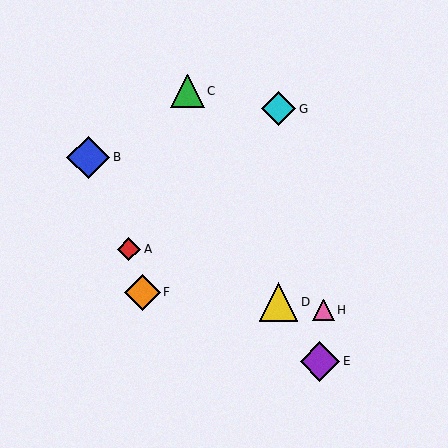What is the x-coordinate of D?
Object D is at x≈278.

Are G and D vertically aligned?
Yes, both are at x≈278.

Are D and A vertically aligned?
No, D is at x≈278 and A is at x≈129.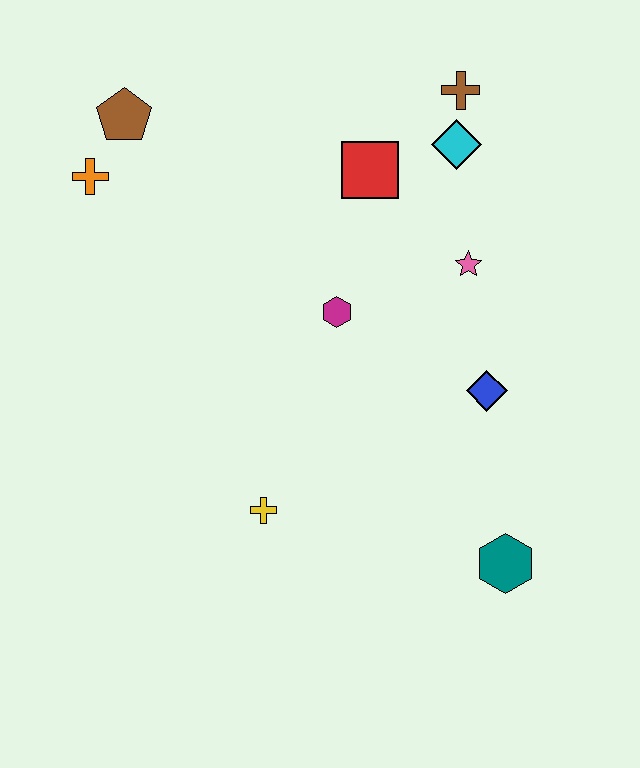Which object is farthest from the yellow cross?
The brown cross is farthest from the yellow cross.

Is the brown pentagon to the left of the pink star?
Yes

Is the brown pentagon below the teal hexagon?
No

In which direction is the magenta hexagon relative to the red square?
The magenta hexagon is below the red square.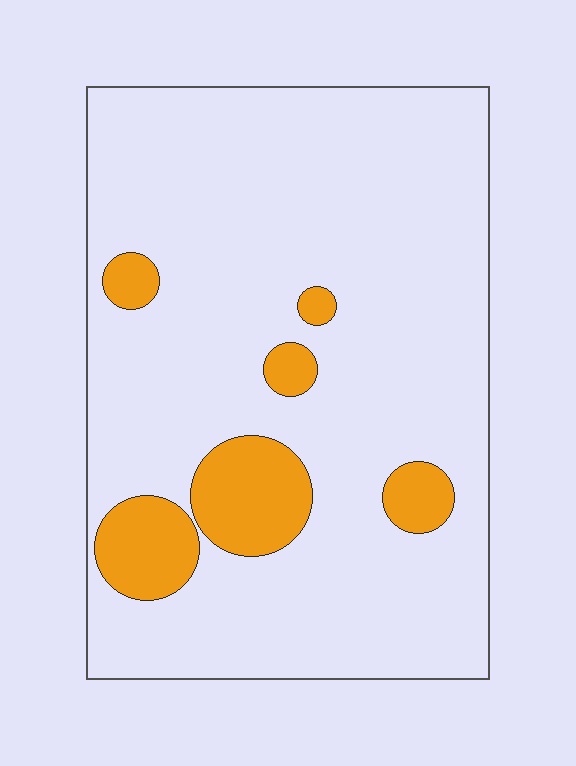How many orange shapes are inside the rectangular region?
6.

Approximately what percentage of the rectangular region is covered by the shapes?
Approximately 15%.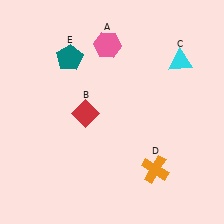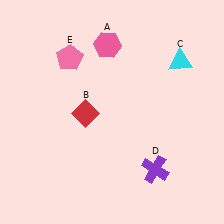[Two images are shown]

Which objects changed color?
D changed from orange to purple. E changed from teal to pink.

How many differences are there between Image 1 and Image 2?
There are 2 differences between the two images.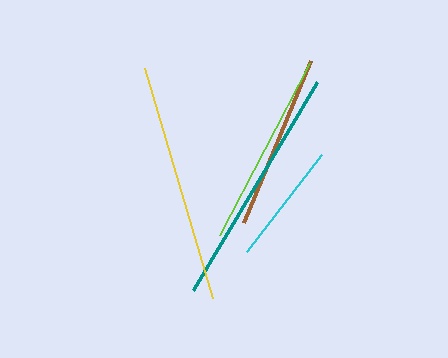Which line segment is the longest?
The teal line is the longest at approximately 242 pixels.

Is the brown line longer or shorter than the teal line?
The teal line is longer than the brown line.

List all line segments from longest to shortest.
From longest to shortest: teal, yellow, lime, brown, cyan.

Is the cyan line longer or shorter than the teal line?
The teal line is longer than the cyan line.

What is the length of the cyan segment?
The cyan segment is approximately 123 pixels long.